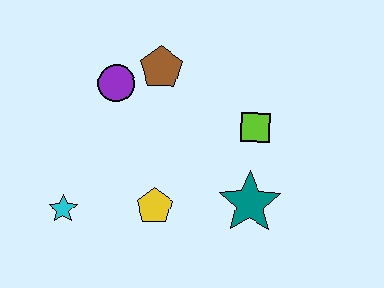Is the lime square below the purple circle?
Yes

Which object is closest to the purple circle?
The brown pentagon is closest to the purple circle.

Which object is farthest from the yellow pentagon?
The brown pentagon is farthest from the yellow pentagon.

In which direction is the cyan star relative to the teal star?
The cyan star is to the left of the teal star.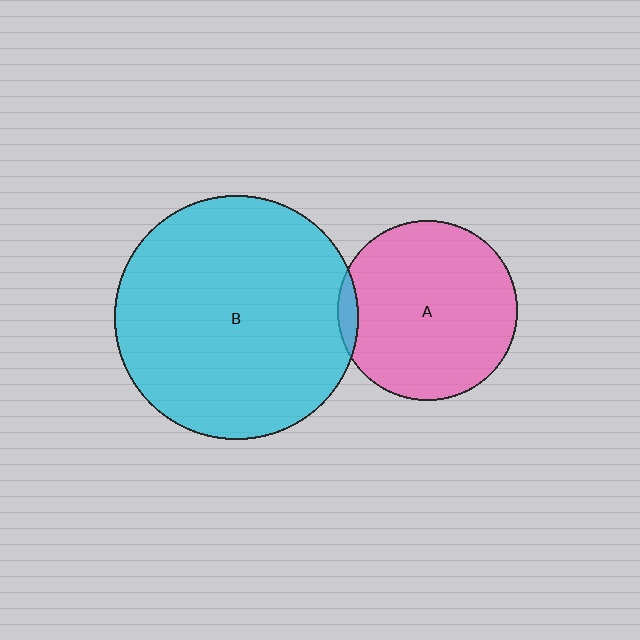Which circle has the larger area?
Circle B (cyan).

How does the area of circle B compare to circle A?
Approximately 1.8 times.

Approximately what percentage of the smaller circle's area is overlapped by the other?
Approximately 5%.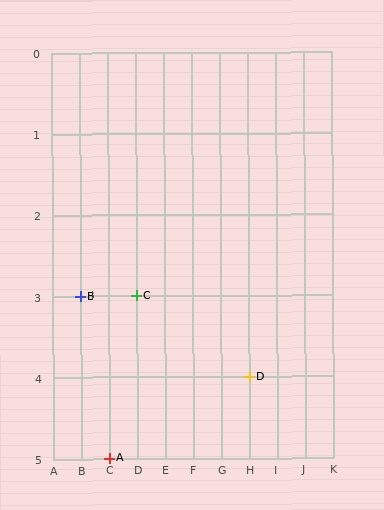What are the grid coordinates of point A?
Point A is at grid coordinates (C, 5).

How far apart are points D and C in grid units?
Points D and C are 4 columns and 1 row apart (about 4.1 grid units diagonally).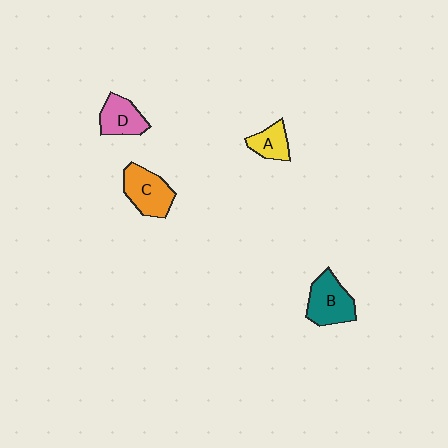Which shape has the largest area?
Shape B (teal).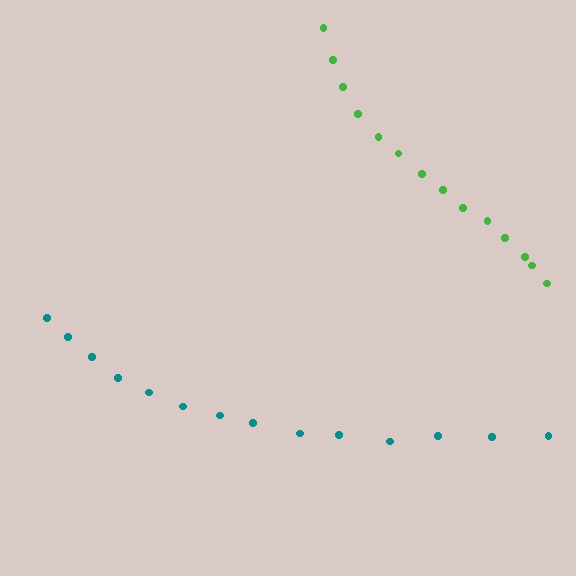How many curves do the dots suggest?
There are 2 distinct paths.